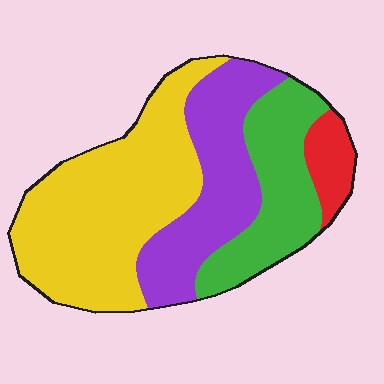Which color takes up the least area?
Red, at roughly 5%.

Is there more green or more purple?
Purple.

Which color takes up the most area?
Yellow, at roughly 45%.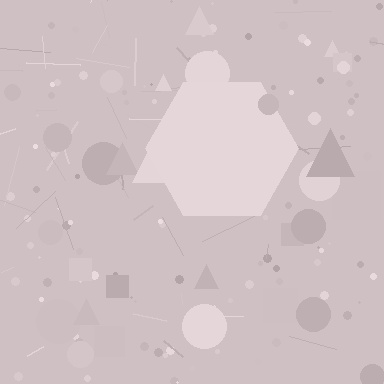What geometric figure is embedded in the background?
A hexagon is embedded in the background.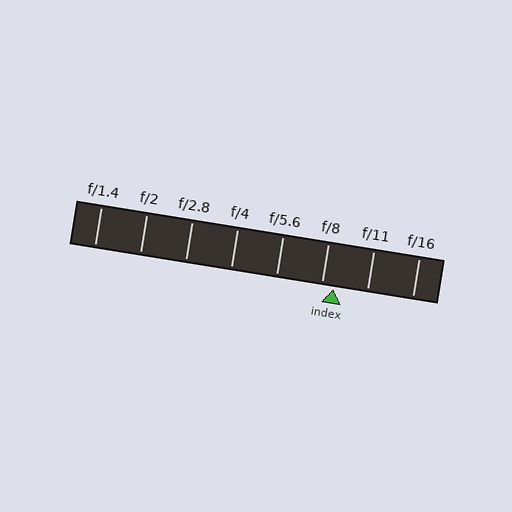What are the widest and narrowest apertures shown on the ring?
The widest aperture shown is f/1.4 and the narrowest is f/16.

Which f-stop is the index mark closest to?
The index mark is closest to f/8.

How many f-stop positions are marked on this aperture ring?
There are 8 f-stop positions marked.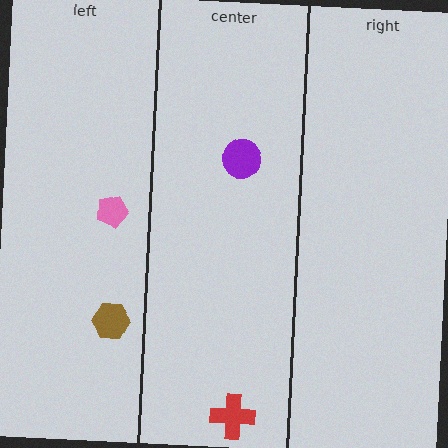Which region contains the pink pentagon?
The left region.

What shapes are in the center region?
The red cross, the purple circle.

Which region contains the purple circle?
The center region.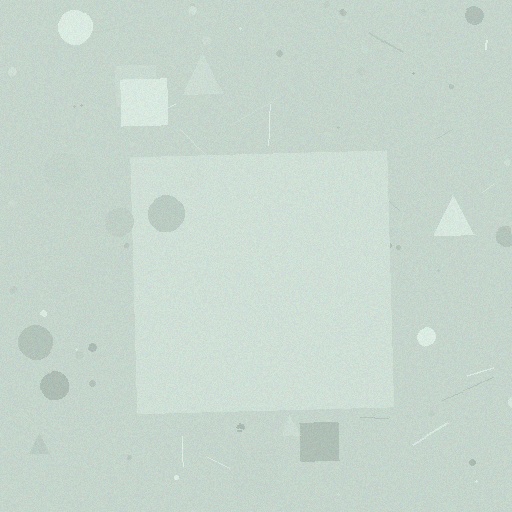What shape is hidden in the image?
A square is hidden in the image.